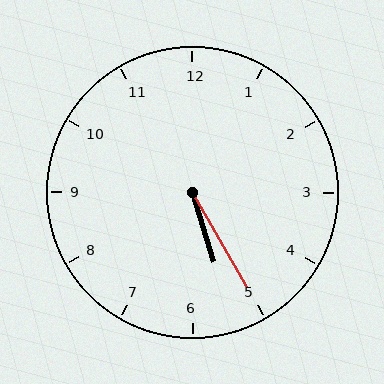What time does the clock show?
5:25.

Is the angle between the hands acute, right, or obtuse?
It is acute.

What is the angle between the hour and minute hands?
Approximately 12 degrees.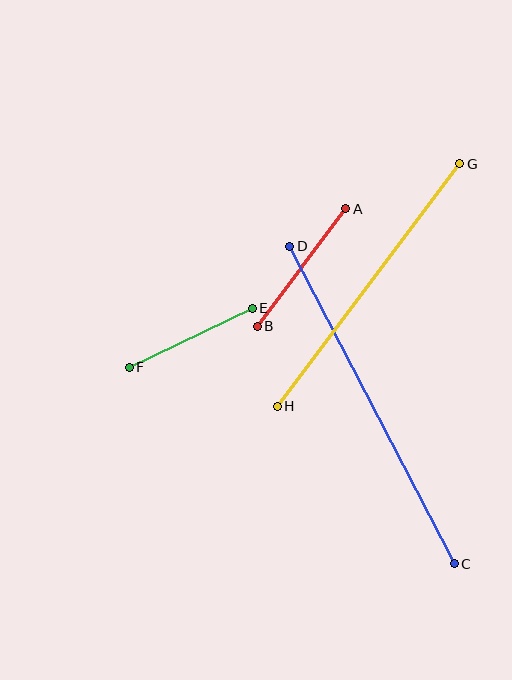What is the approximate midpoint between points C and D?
The midpoint is at approximately (372, 405) pixels.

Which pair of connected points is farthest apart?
Points C and D are farthest apart.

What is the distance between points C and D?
The distance is approximately 358 pixels.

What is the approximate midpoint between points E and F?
The midpoint is at approximately (191, 338) pixels.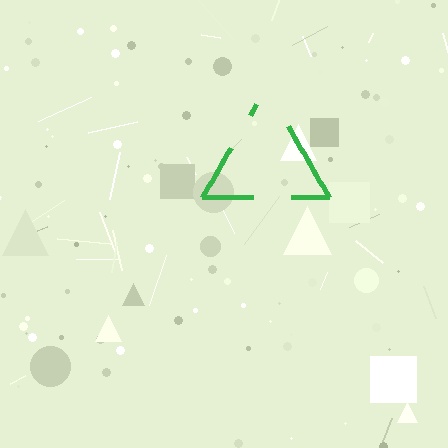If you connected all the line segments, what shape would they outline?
They would outline a triangle.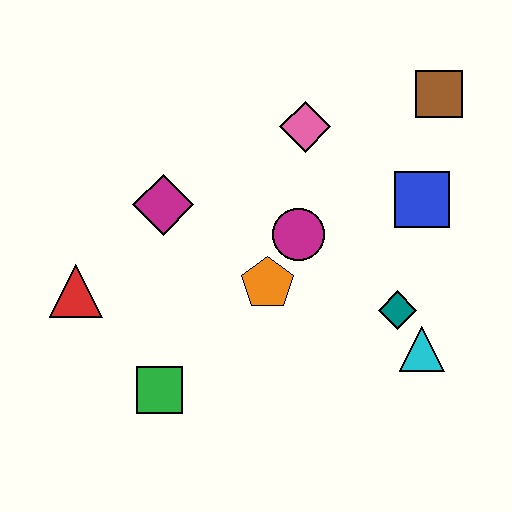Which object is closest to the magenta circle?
The orange pentagon is closest to the magenta circle.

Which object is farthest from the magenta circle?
The red triangle is farthest from the magenta circle.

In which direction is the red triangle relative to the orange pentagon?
The red triangle is to the left of the orange pentagon.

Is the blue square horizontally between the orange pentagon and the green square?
No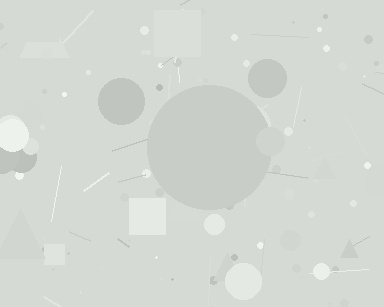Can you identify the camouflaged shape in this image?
The camouflaged shape is a circle.